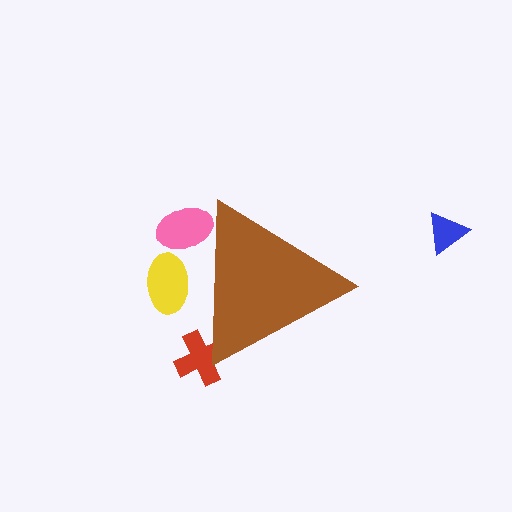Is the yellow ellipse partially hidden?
Yes, the yellow ellipse is partially hidden behind the brown triangle.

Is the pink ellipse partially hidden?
Yes, the pink ellipse is partially hidden behind the brown triangle.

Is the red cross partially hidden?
Yes, the red cross is partially hidden behind the brown triangle.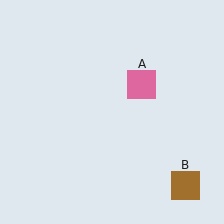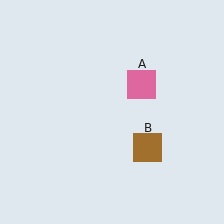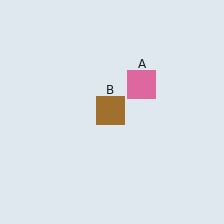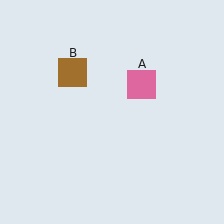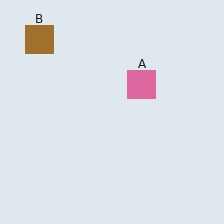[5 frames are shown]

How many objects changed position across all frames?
1 object changed position: brown square (object B).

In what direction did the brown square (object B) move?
The brown square (object B) moved up and to the left.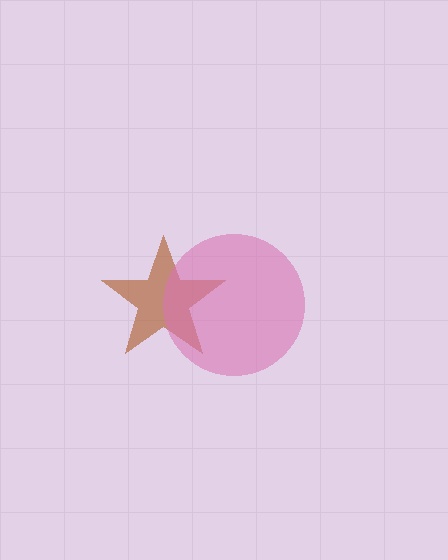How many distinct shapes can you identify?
There are 2 distinct shapes: a brown star, a pink circle.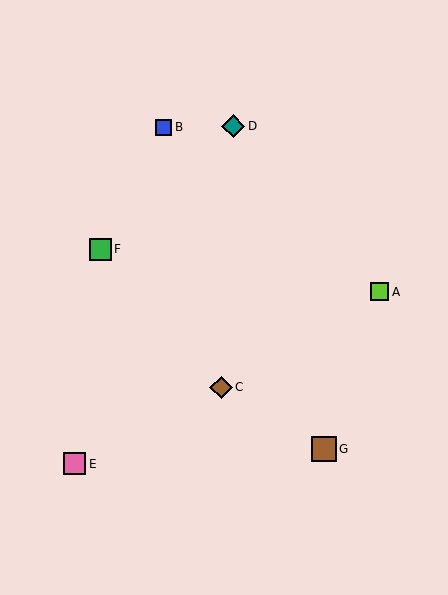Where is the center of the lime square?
The center of the lime square is at (379, 292).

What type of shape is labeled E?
Shape E is a pink square.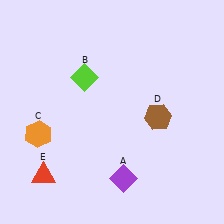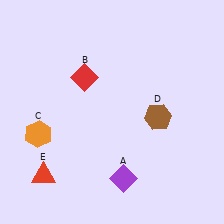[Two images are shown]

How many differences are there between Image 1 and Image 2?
There is 1 difference between the two images.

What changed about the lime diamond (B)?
In Image 1, B is lime. In Image 2, it changed to red.